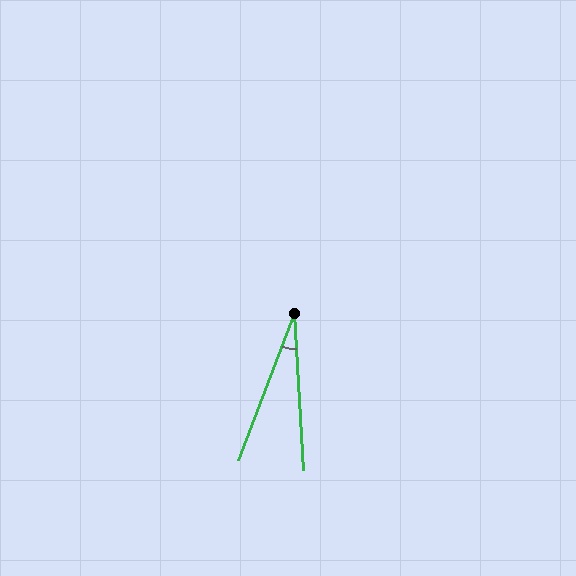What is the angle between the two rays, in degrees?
Approximately 24 degrees.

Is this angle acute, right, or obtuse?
It is acute.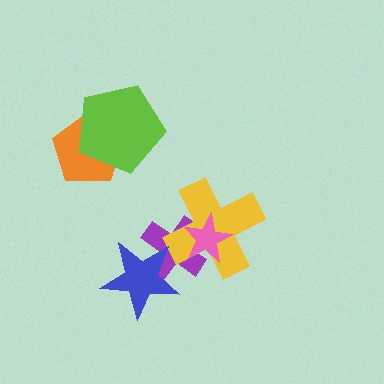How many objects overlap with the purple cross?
3 objects overlap with the purple cross.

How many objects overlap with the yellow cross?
2 objects overlap with the yellow cross.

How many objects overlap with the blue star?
1 object overlaps with the blue star.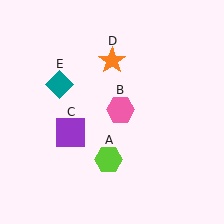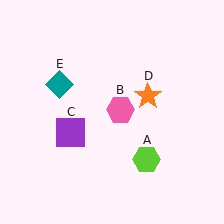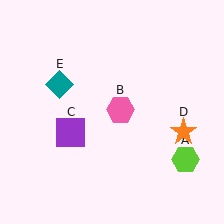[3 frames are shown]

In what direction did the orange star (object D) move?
The orange star (object D) moved down and to the right.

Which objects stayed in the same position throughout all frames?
Pink hexagon (object B) and purple square (object C) and teal diamond (object E) remained stationary.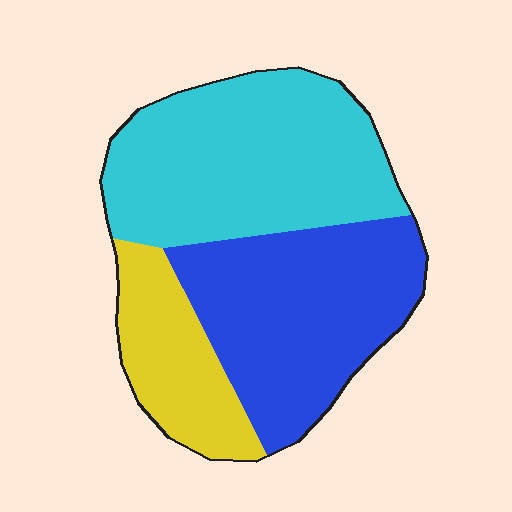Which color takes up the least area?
Yellow, at roughly 20%.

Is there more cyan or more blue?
Cyan.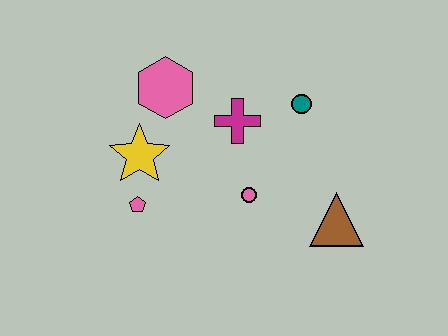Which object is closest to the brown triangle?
The pink circle is closest to the brown triangle.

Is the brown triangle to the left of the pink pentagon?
No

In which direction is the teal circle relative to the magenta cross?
The teal circle is to the right of the magenta cross.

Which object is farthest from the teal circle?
The pink pentagon is farthest from the teal circle.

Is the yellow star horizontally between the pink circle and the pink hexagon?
No